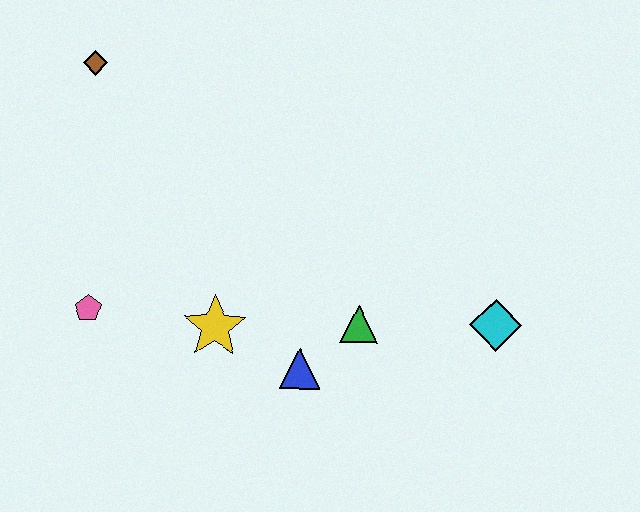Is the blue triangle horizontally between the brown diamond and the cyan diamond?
Yes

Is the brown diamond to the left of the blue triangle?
Yes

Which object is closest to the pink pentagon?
The yellow star is closest to the pink pentagon.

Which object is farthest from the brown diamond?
The cyan diamond is farthest from the brown diamond.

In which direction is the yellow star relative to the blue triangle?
The yellow star is to the left of the blue triangle.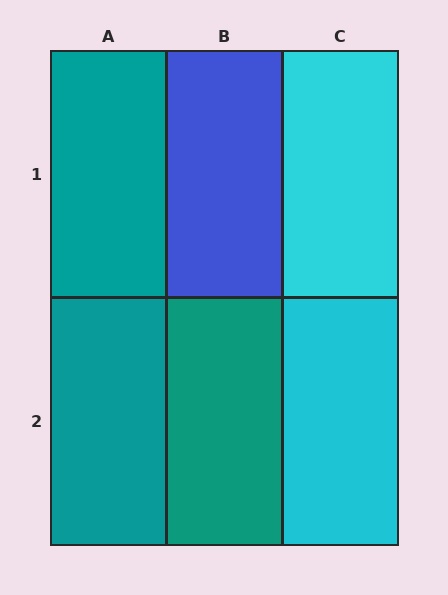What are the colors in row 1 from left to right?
Teal, blue, cyan.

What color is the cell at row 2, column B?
Teal.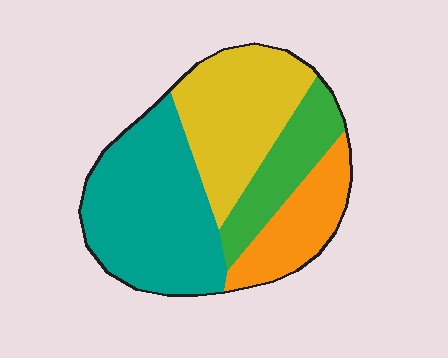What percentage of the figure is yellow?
Yellow covers around 30% of the figure.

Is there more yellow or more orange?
Yellow.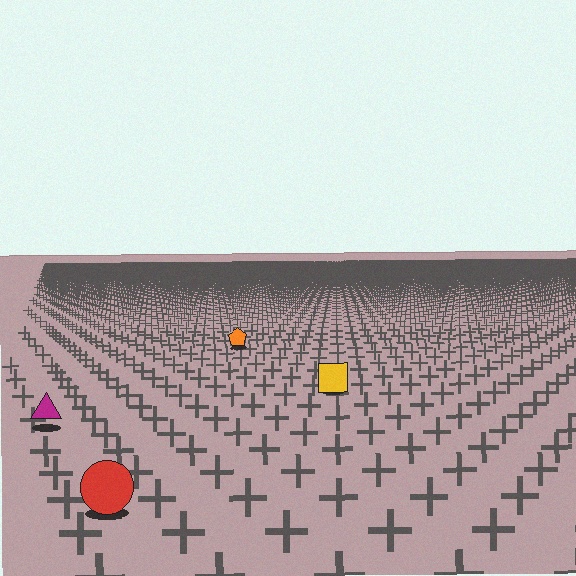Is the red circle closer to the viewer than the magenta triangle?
Yes. The red circle is closer — you can tell from the texture gradient: the ground texture is coarser near it.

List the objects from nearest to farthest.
From nearest to farthest: the red circle, the magenta triangle, the yellow square, the orange pentagon.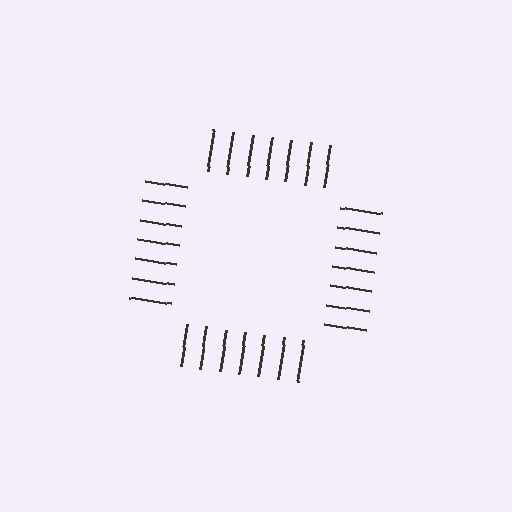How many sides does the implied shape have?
4 sides — the line-ends trace a square.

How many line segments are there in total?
28 — 7 along each of the 4 edges.